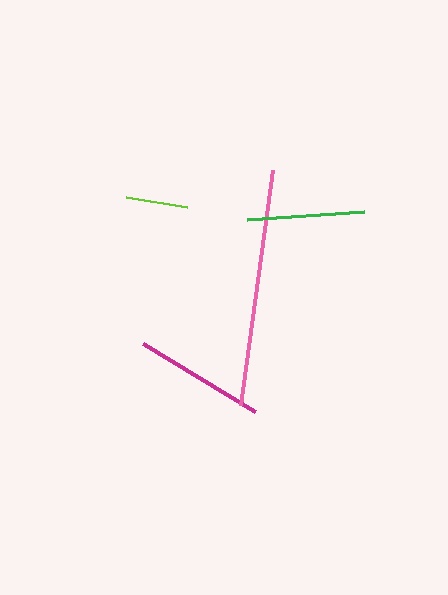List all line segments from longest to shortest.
From longest to shortest: pink, magenta, green, lime.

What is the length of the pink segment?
The pink segment is approximately 237 pixels long.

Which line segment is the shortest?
The lime line is the shortest at approximately 62 pixels.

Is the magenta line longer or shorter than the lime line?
The magenta line is longer than the lime line.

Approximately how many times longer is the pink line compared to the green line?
The pink line is approximately 2.0 times the length of the green line.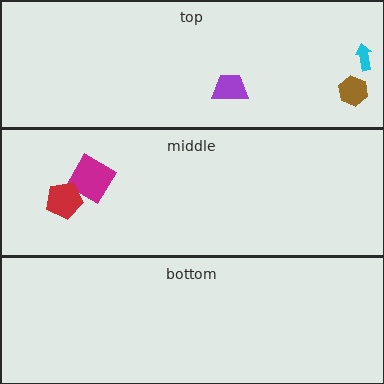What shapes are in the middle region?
The magenta diamond, the red pentagon.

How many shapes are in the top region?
3.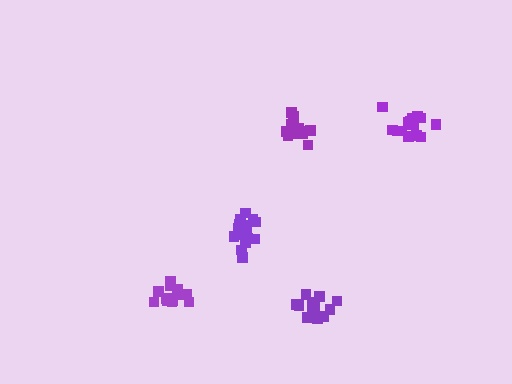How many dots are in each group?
Group 1: 16 dots, Group 2: 13 dots, Group 3: 13 dots, Group 4: 15 dots, Group 5: 18 dots (75 total).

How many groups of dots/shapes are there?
There are 5 groups.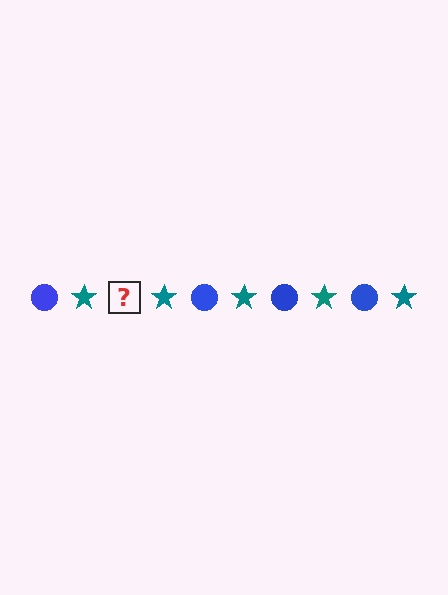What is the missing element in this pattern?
The missing element is a blue circle.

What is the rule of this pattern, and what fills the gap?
The rule is that the pattern alternates between blue circle and teal star. The gap should be filled with a blue circle.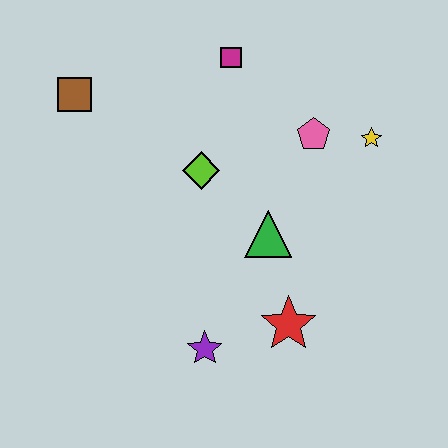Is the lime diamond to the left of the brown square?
No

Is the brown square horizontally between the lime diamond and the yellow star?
No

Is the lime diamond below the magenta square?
Yes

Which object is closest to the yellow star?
The pink pentagon is closest to the yellow star.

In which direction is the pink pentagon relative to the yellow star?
The pink pentagon is to the left of the yellow star.